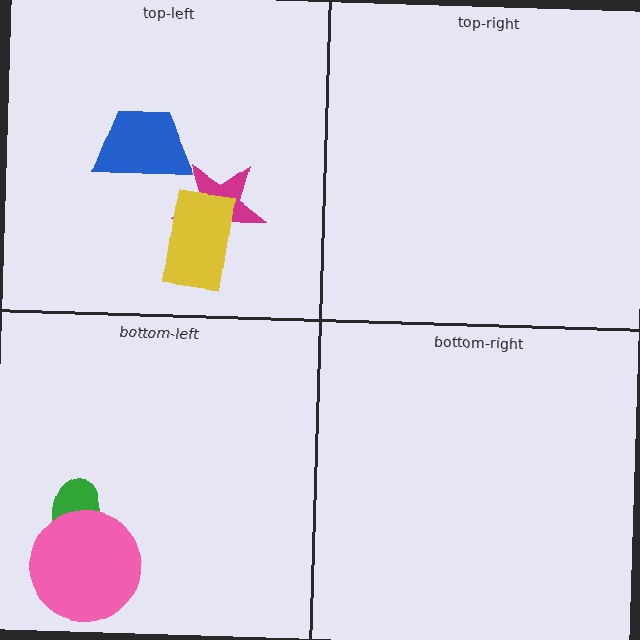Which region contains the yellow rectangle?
The top-left region.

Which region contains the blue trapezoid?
The top-left region.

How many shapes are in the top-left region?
3.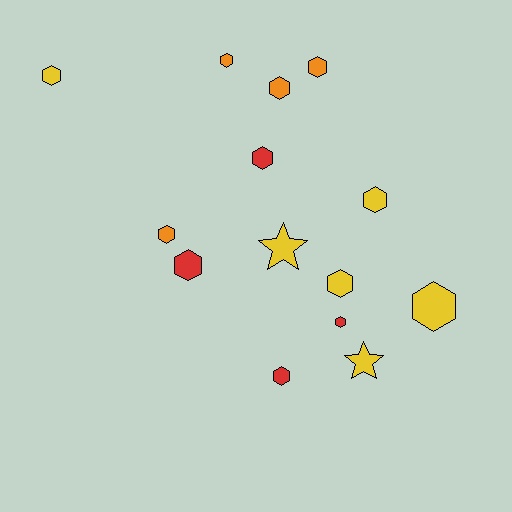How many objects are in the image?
There are 14 objects.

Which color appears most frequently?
Yellow, with 6 objects.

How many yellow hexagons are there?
There are 4 yellow hexagons.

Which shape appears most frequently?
Hexagon, with 12 objects.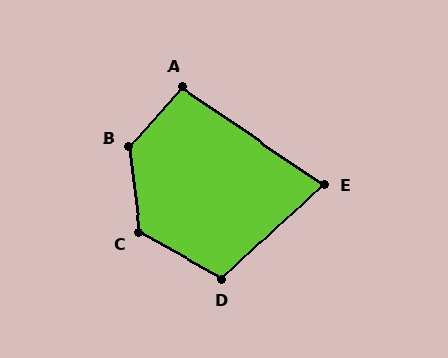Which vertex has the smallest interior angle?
E, at approximately 77 degrees.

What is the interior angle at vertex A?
Approximately 98 degrees (obtuse).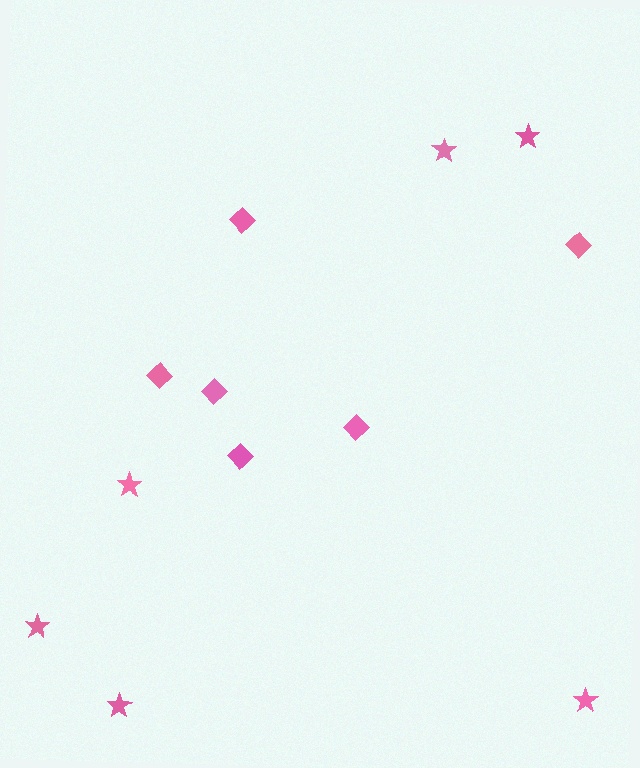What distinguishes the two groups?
There are 2 groups: one group of stars (6) and one group of diamonds (6).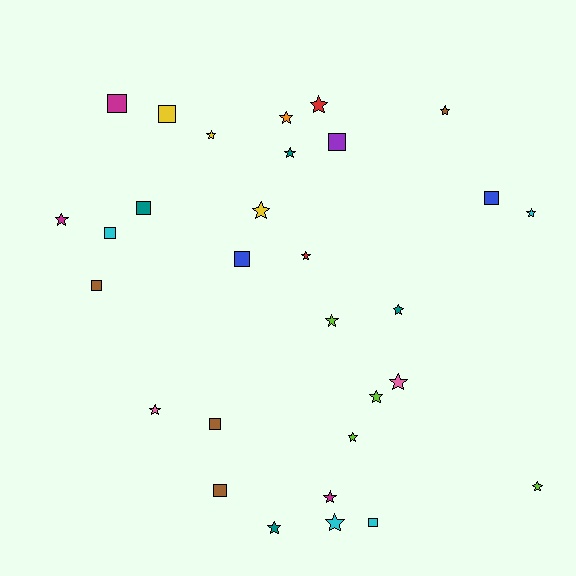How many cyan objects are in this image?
There are 4 cyan objects.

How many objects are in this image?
There are 30 objects.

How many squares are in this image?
There are 11 squares.